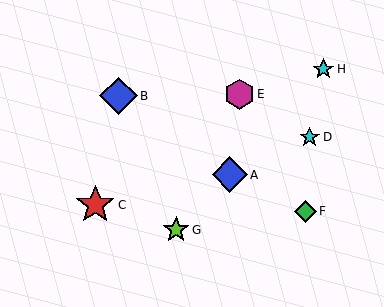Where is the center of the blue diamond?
The center of the blue diamond is at (118, 96).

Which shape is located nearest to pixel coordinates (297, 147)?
The cyan star (labeled D) at (310, 137) is nearest to that location.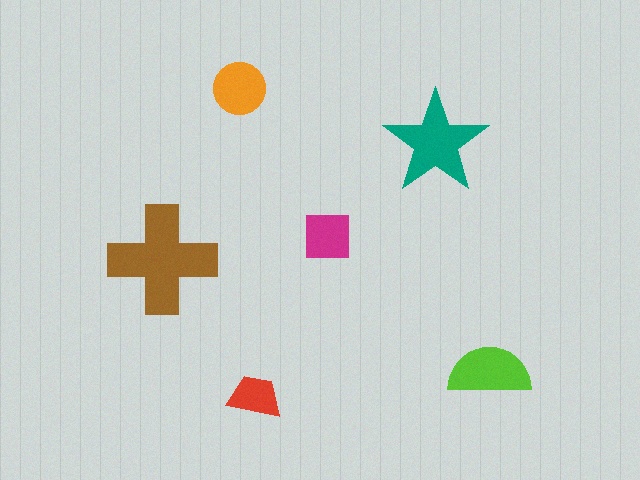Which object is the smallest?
The red trapezoid.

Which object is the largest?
The brown cross.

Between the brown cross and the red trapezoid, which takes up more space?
The brown cross.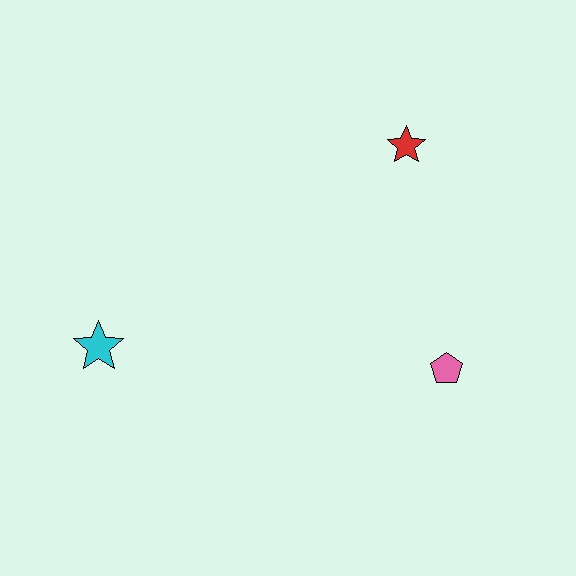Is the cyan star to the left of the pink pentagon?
Yes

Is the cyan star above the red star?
No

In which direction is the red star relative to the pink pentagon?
The red star is above the pink pentagon.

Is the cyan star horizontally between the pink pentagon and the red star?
No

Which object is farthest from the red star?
The cyan star is farthest from the red star.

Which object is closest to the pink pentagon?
The red star is closest to the pink pentagon.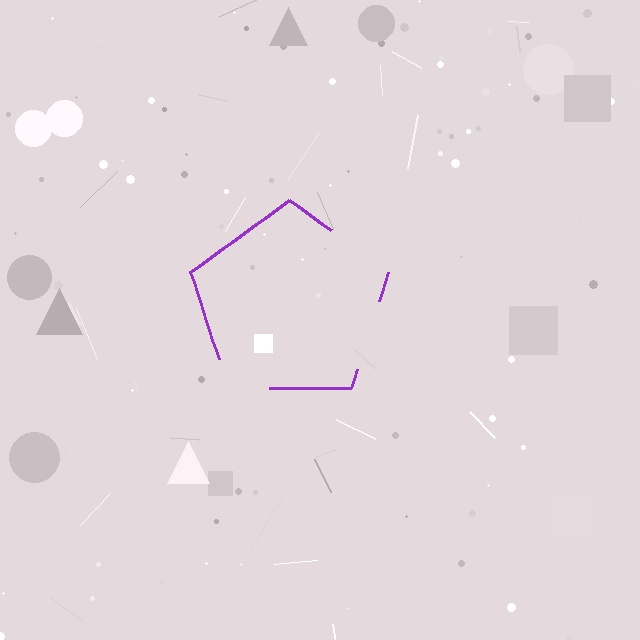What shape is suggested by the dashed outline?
The dashed outline suggests a pentagon.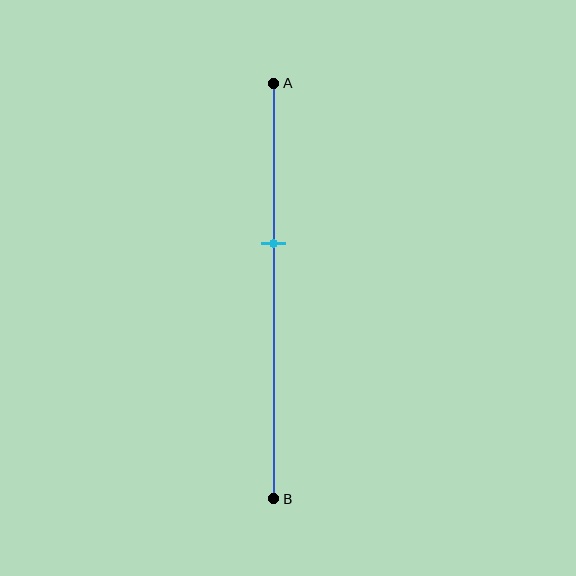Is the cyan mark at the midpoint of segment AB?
No, the mark is at about 40% from A, not at the 50% midpoint.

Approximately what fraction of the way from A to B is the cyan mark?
The cyan mark is approximately 40% of the way from A to B.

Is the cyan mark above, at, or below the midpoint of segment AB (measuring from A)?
The cyan mark is above the midpoint of segment AB.